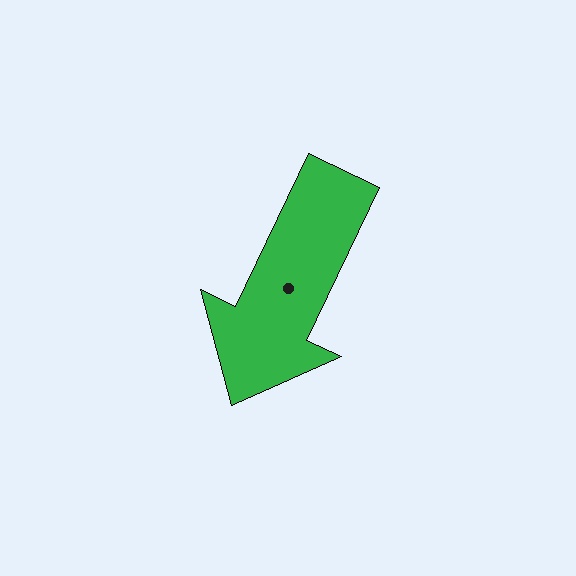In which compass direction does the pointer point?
Southwest.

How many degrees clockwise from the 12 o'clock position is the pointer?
Approximately 205 degrees.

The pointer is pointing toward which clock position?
Roughly 7 o'clock.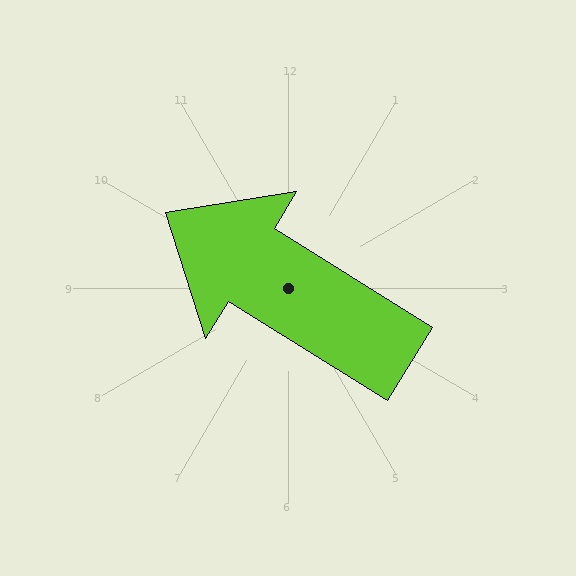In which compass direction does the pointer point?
Northwest.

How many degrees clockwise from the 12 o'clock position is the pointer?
Approximately 302 degrees.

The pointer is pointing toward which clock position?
Roughly 10 o'clock.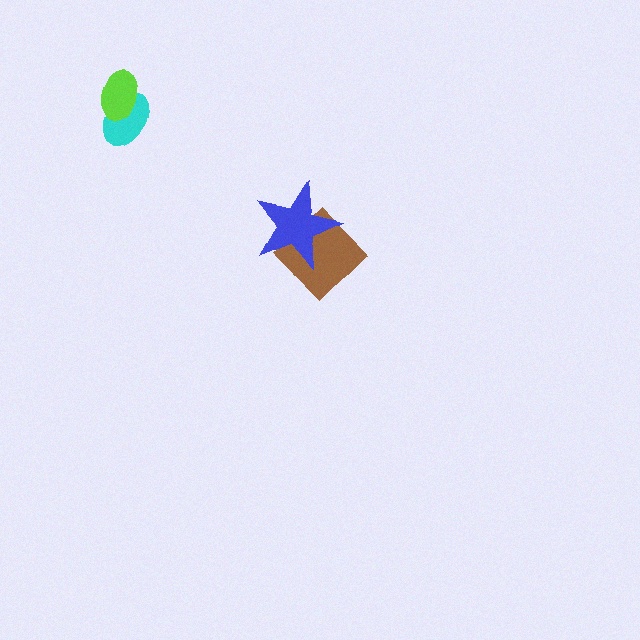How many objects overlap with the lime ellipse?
1 object overlaps with the lime ellipse.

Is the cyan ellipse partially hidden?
Yes, it is partially covered by another shape.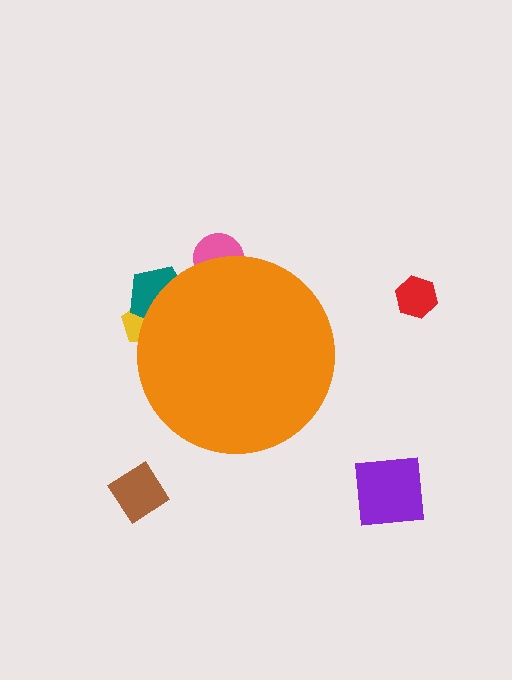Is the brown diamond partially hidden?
No, the brown diamond is fully visible.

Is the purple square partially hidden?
No, the purple square is fully visible.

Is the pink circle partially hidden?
Yes, the pink circle is partially hidden behind the orange circle.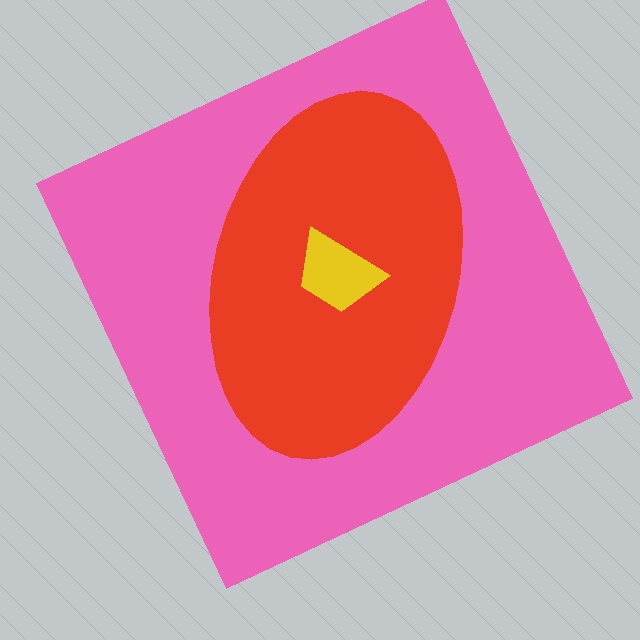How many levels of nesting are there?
3.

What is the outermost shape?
The pink square.